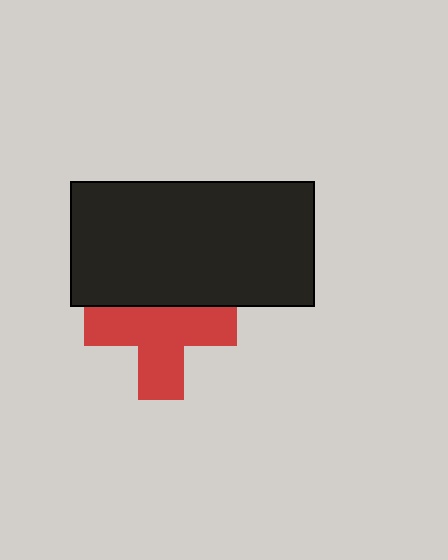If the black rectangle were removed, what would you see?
You would see the complete red cross.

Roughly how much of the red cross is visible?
Most of it is visible (roughly 70%).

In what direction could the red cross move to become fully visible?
The red cross could move down. That would shift it out from behind the black rectangle entirely.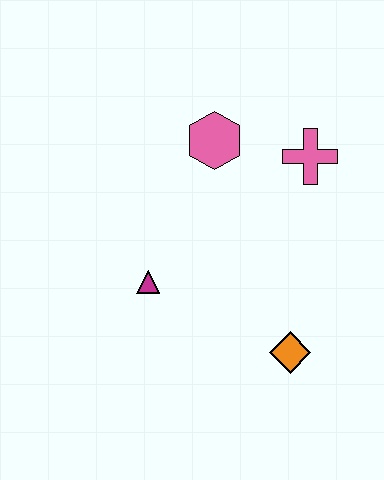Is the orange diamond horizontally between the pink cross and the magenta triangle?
Yes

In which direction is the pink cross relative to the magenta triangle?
The pink cross is to the right of the magenta triangle.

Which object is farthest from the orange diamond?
The pink hexagon is farthest from the orange diamond.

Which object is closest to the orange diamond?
The magenta triangle is closest to the orange diamond.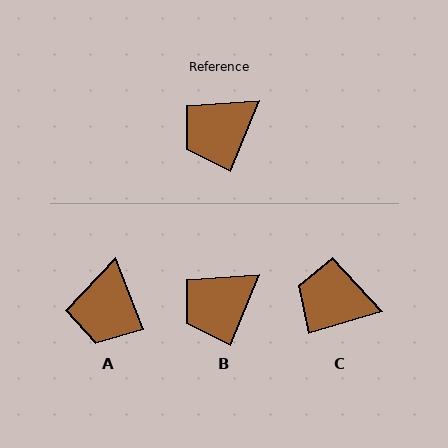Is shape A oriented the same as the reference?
No, it is off by about 43 degrees.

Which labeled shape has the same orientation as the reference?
B.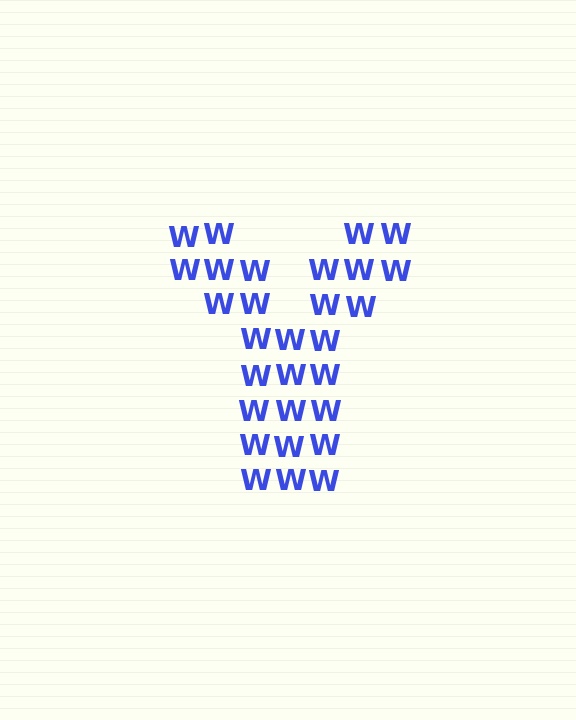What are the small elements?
The small elements are letter W's.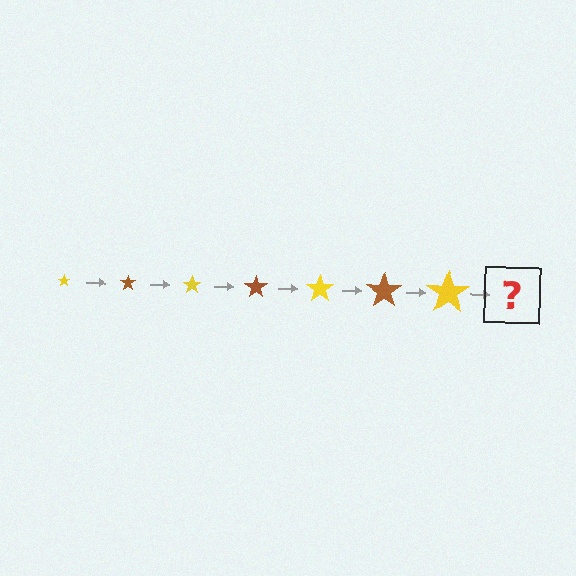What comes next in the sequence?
The next element should be a brown star, larger than the previous one.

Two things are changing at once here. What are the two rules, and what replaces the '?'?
The two rules are that the star grows larger each step and the color cycles through yellow and brown. The '?' should be a brown star, larger than the previous one.